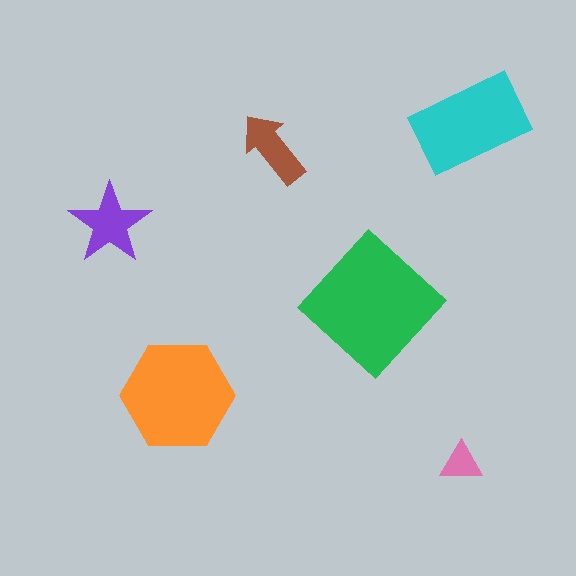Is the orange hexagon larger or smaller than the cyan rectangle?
Larger.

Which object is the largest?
The green diamond.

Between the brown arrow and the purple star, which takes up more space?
The purple star.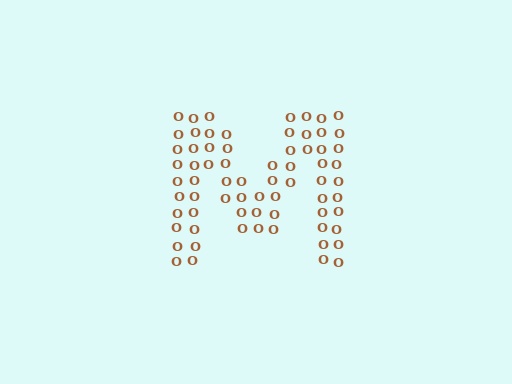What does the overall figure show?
The overall figure shows the letter M.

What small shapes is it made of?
It is made of small letter O's.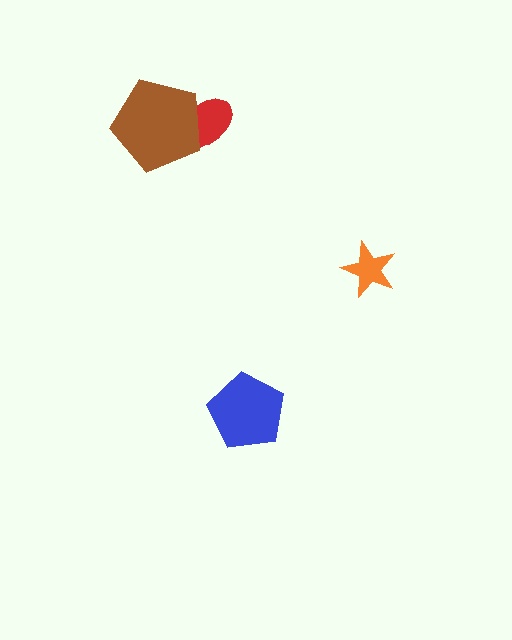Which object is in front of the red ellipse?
The brown pentagon is in front of the red ellipse.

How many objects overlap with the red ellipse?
1 object overlaps with the red ellipse.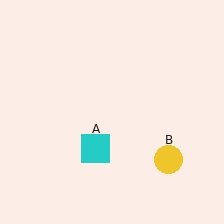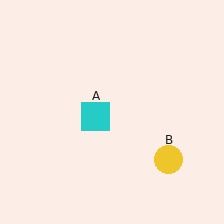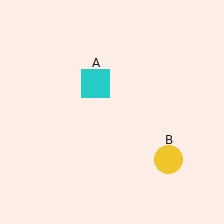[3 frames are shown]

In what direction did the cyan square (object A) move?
The cyan square (object A) moved up.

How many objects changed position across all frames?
1 object changed position: cyan square (object A).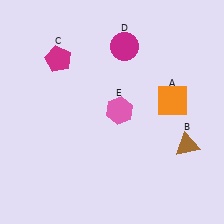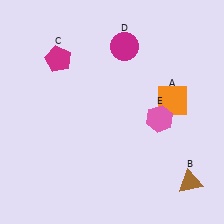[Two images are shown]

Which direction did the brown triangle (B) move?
The brown triangle (B) moved down.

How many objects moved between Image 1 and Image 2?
2 objects moved between the two images.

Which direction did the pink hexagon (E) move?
The pink hexagon (E) moved right.